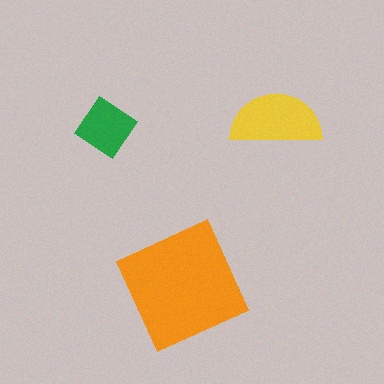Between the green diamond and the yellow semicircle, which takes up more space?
The yellow semicircle.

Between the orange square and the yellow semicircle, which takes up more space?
The orange square.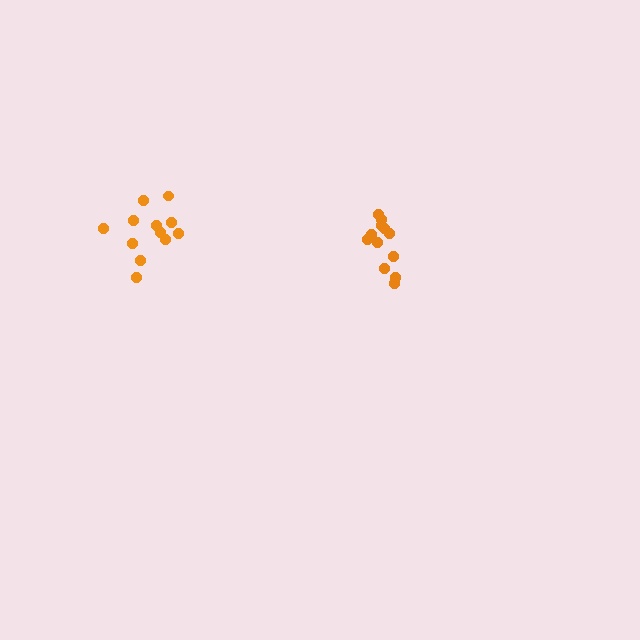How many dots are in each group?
Group 1: 12 dots, Group 2: 12 dots (24 total).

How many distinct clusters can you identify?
There are 2 distinct clusters.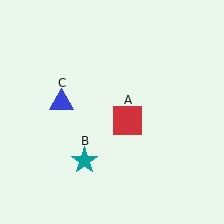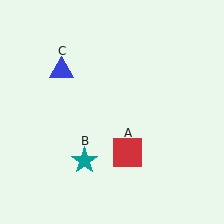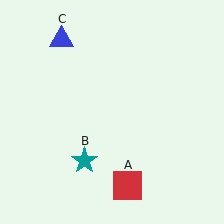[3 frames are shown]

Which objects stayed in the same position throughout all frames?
Teal star (object B) remained stationary.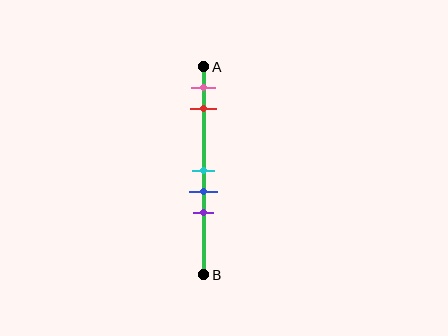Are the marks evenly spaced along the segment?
No, the marks are not evenly spaced.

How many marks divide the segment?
There are 5 marks dividing the segment.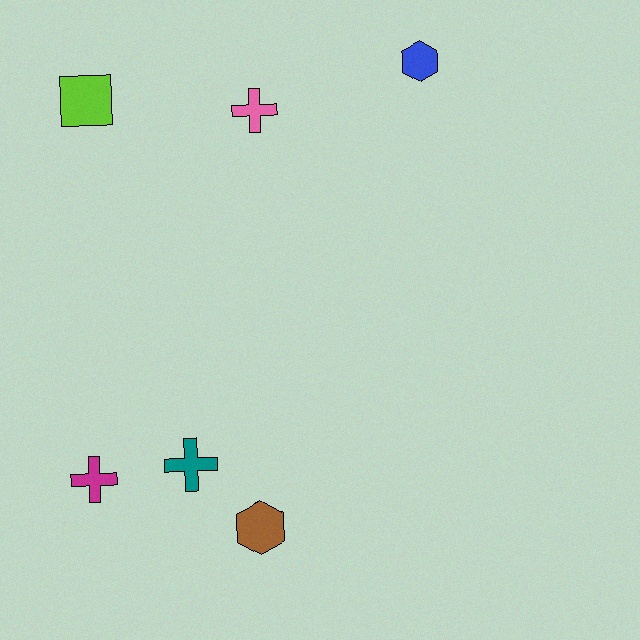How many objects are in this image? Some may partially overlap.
There are 6 objects.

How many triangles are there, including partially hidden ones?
There are no triangles.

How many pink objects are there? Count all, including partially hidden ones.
There is 1 pink object.